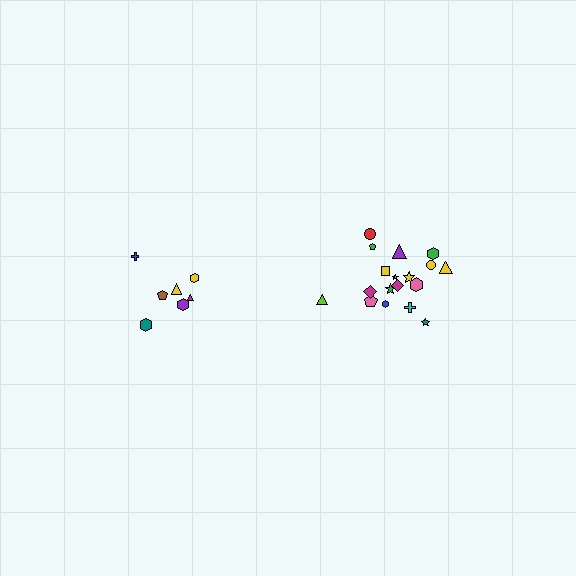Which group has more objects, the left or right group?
The right group.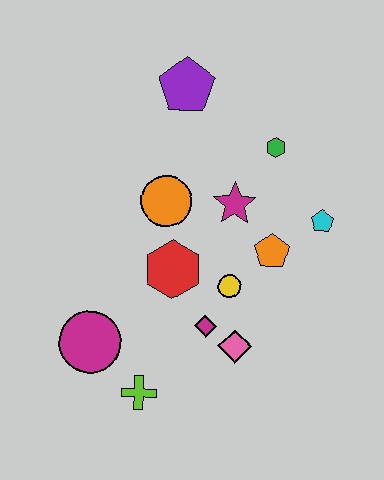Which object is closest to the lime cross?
The magenta circle is closest to the lime cross.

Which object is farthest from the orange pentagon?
The magenta circle is farthest from the orange pentagon.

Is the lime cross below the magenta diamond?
Yes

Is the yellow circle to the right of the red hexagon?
Yes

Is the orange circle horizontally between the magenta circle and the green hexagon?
Yes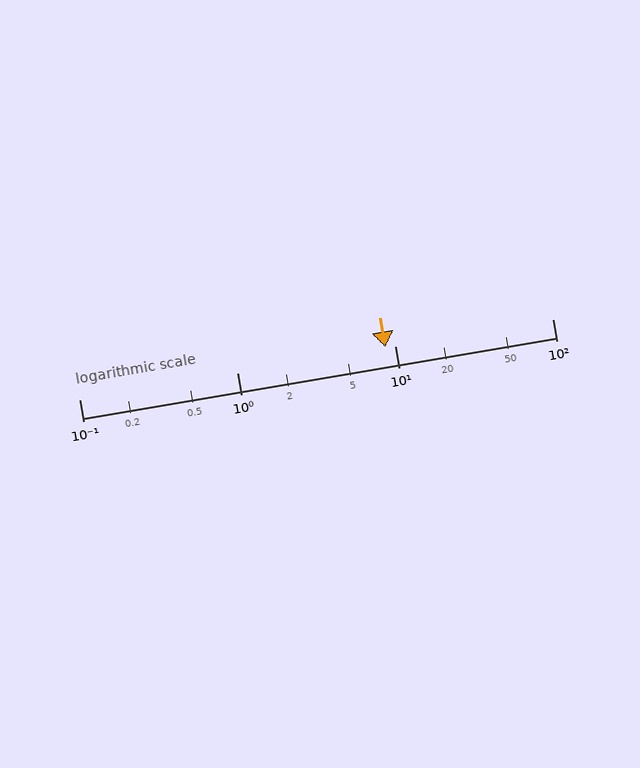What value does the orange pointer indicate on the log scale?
The pointer indicates approximately 8.7.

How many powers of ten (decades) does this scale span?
The scale spans 3 decades, from 0.1 to 100.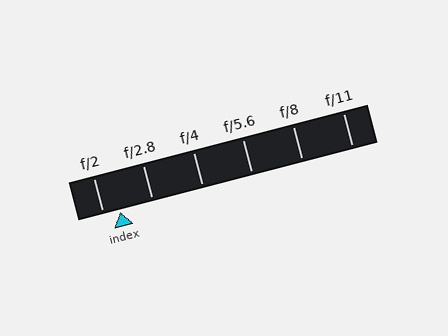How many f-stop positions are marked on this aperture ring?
There are 6 f-stop positions marked.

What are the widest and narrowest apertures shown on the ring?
The widest aperture shown is f/2 and the narrowest is f/11.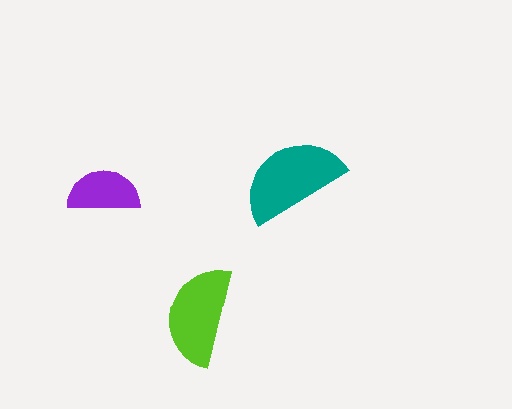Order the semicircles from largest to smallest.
the teal one, the lime one, the purple one.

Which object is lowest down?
The lime semicircle is bottommost.